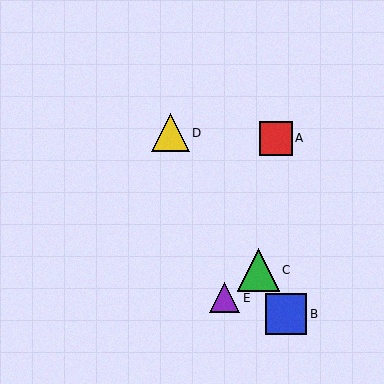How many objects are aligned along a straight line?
3 objects (B, C, D) are aligned along a straight line.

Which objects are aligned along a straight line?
Objects B, C, D are aligned along a straight line.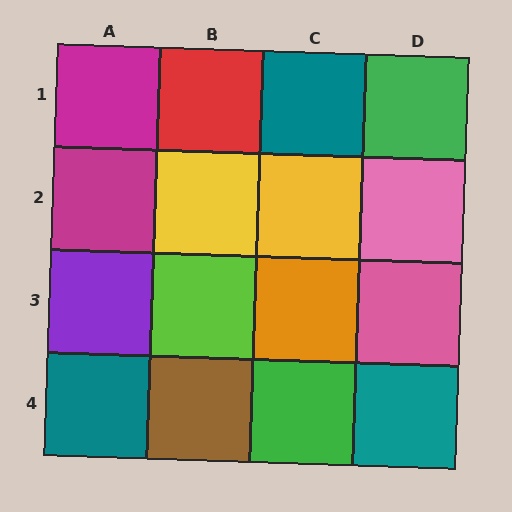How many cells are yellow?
2 cells are yellow.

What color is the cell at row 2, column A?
Magenta.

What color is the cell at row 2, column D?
Pink.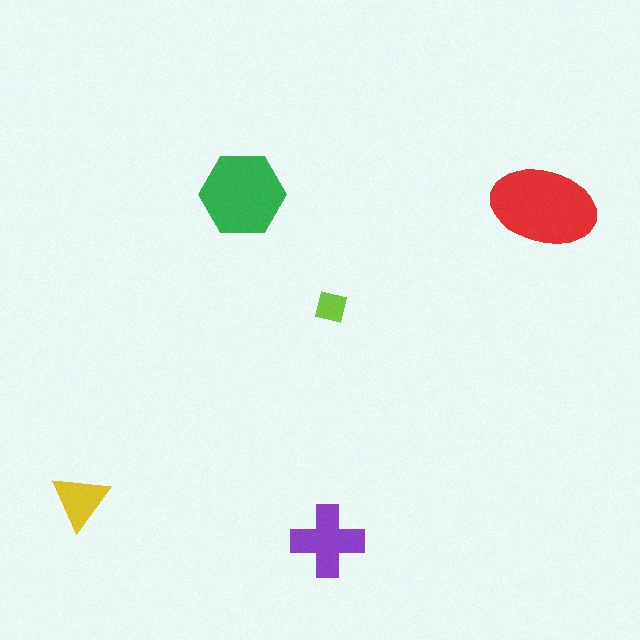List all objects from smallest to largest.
The lime square, the yellow triangle, the purple cross, the green hexagon, the red ellipse.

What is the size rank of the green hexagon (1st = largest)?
2nd.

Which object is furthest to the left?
The yellow triangle is leftmost.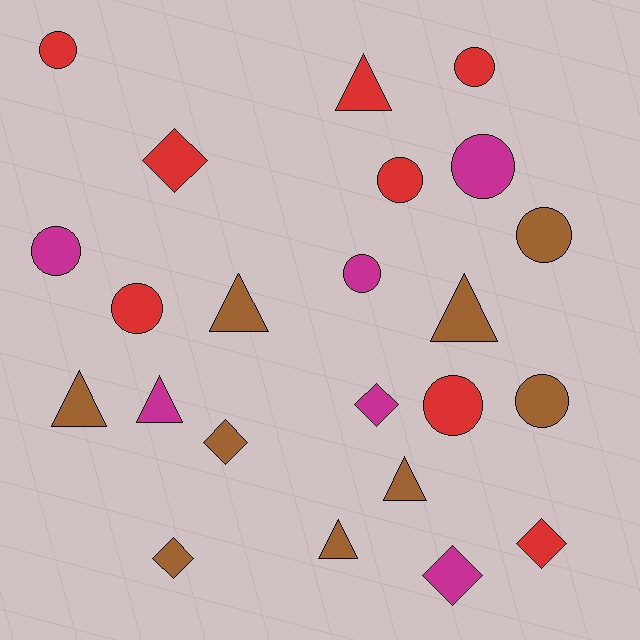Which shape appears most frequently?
Circle, with 10 objects.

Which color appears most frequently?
Brown, with 9 objects.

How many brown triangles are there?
There are 5 brown triangles.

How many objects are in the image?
There are 23 objects.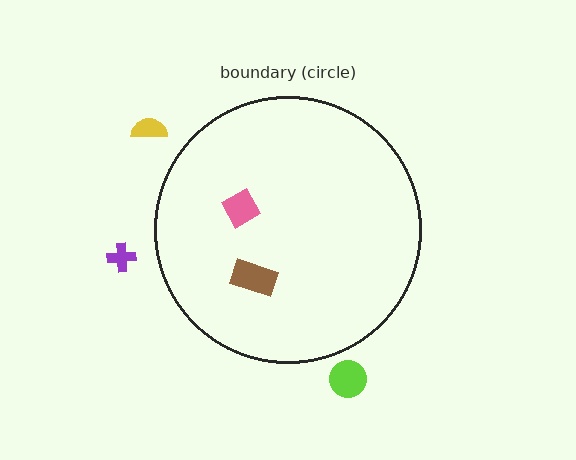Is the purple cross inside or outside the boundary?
Outside.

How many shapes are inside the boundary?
2 inside, 3 outside.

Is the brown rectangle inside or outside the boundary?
Inside.